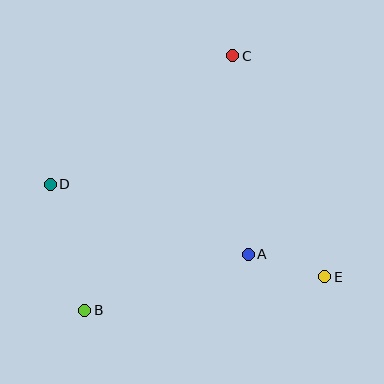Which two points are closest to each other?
Points A and E are closest to each other.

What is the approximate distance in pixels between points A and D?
The distance between A and D is approximately 210 pixels.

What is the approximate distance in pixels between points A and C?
The distance between A and C is approximately 199 pixels.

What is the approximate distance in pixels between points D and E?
The distance between D and E is approximately 290 pixels.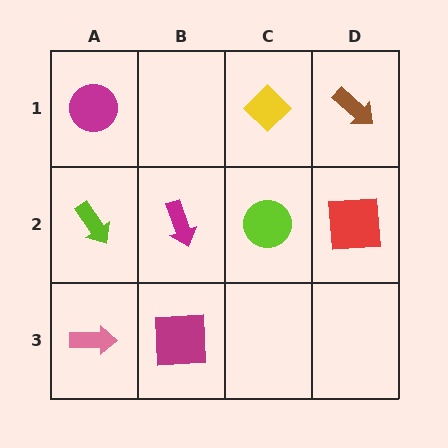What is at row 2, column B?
A magenta arrow.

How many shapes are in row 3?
2 shapes.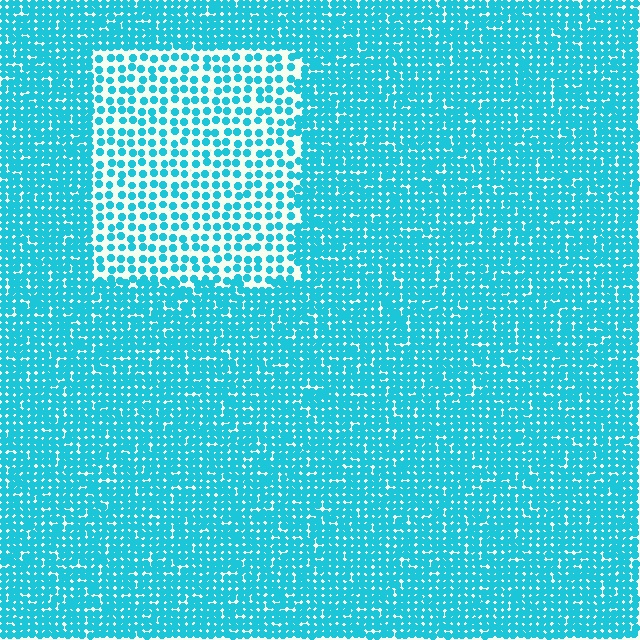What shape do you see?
I see a rectangle.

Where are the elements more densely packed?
The elements are more densely packed outside the rectangle boundary.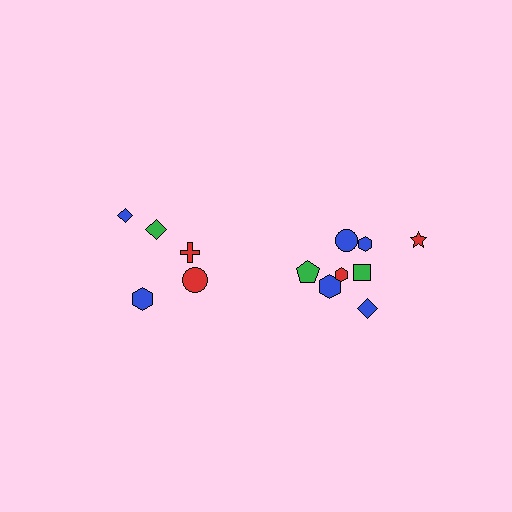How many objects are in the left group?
There are 5 objects.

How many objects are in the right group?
There are 8 objects.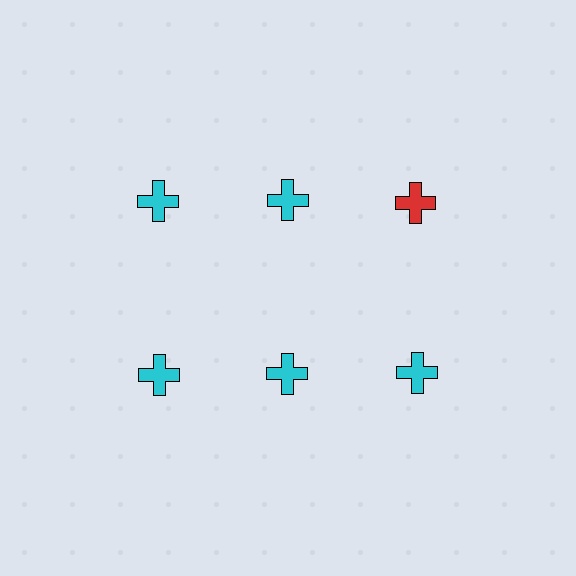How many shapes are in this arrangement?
There are 6 shapes arranged in a grid pattern.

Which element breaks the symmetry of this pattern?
The red cross in the top row, center column breaks the symmetry. All other shapes are cyan crosses.